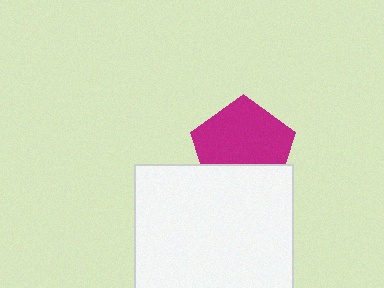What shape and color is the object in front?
The object in front is a white square.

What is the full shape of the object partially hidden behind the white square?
The partially hidden object is a magenta pentagon.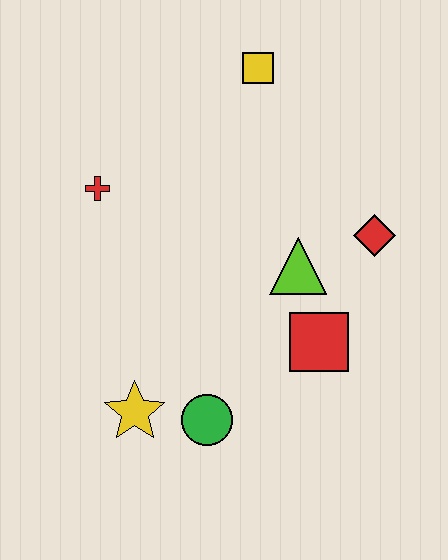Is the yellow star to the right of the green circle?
No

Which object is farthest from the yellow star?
The yellow square is farthest from the yellow star.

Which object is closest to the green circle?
The yellow star is closest to the green circle.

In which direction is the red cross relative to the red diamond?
The red cross is to the left of the red diamond.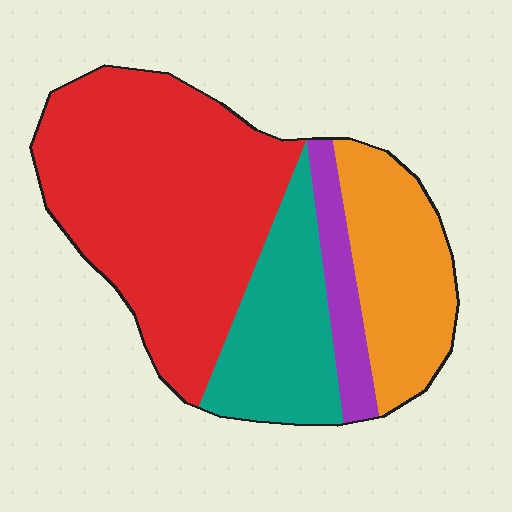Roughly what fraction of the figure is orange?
Orange covers around 20% of the figure.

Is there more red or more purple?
Red.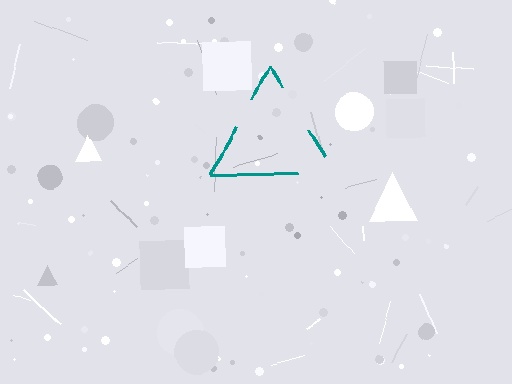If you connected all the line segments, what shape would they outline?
They would outline a triangle.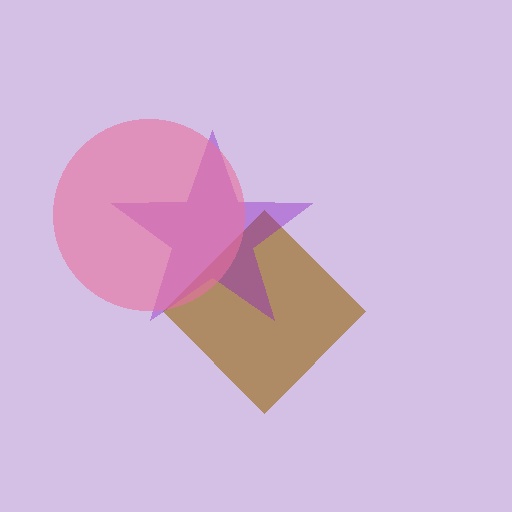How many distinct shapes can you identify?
There are 3 distinct shapes: a brown diamond, a purple star, a pink circle.